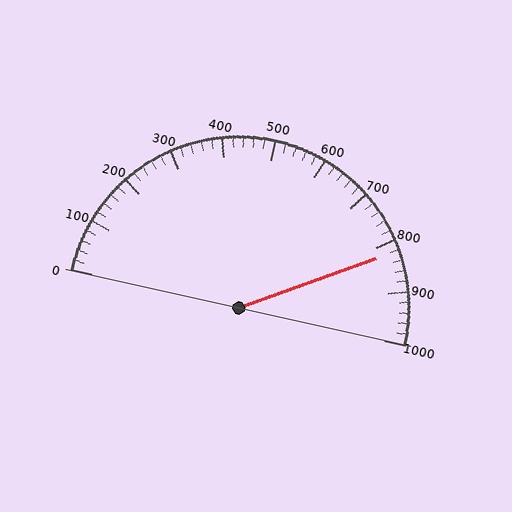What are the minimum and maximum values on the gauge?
The gauge ranges from 0 to 1000.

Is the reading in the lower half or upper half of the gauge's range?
The reading is in the upper half of the range (0 to 1000).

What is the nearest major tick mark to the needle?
The nearest major tick mark is 800.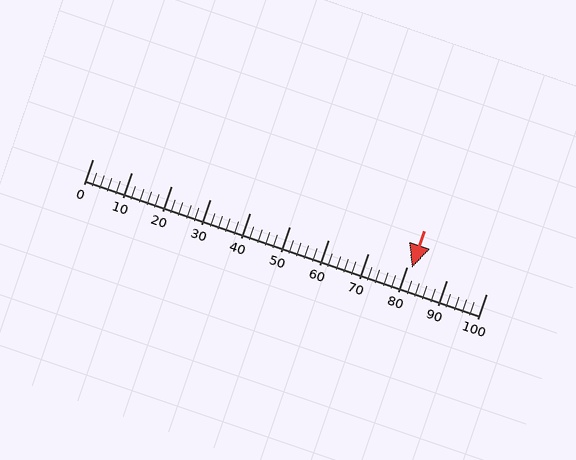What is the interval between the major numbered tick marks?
The major tick marks are spaced 10 units apart.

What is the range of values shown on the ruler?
The ruler shows values from 0 to 100.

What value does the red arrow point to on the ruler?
The red arrow points to approximately 81.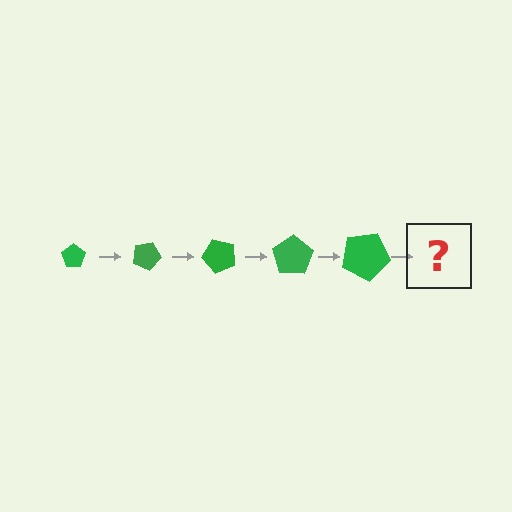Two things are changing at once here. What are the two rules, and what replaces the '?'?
The two rules are that the pentagon grows larger each step and it rotates 25 degrees each step. The '?' should be a pentagon, larger than the previous one and rotated 125 degrees from the start.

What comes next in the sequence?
The next element should be a pentagon, larger than the previous one and rotated 125 degrees from the start.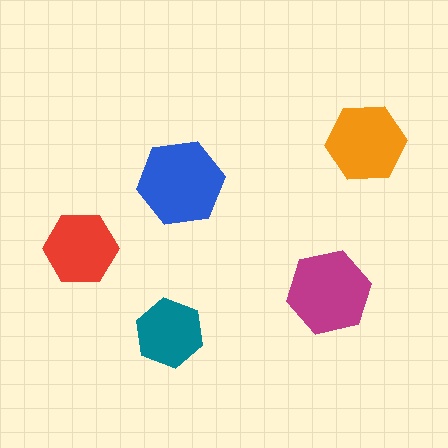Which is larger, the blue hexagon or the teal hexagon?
The blue one.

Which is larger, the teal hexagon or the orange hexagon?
The orange one.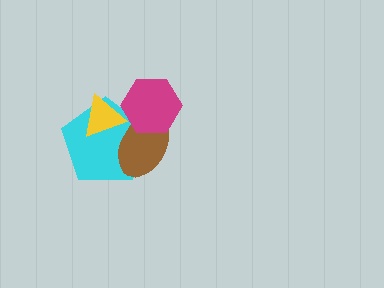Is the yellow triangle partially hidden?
Yes, it is partially covered by another shape.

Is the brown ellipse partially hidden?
Yes, it is partially covered by another shape.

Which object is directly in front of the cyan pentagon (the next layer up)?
The yellow triangle is directly in front of the cyan pentagon.